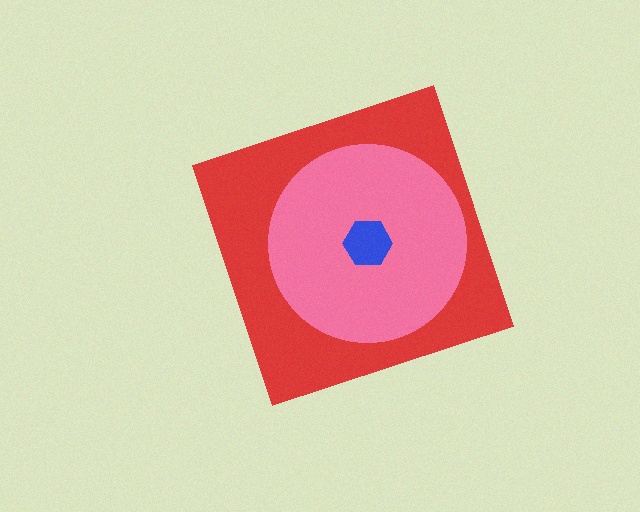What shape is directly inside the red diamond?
The pink circle.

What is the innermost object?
The blue hexagon.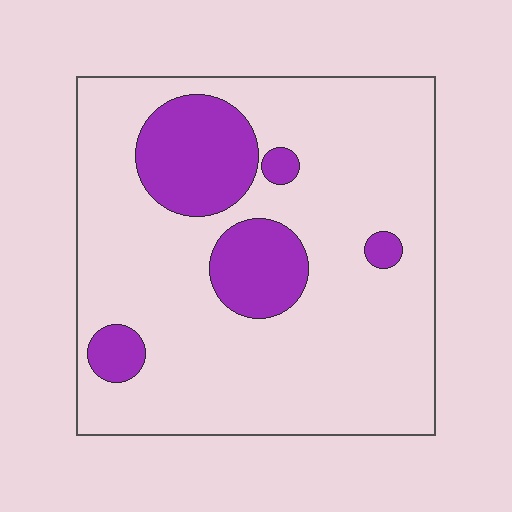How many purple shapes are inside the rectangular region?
5.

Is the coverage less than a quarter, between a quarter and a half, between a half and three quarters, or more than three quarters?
Less than a quarter.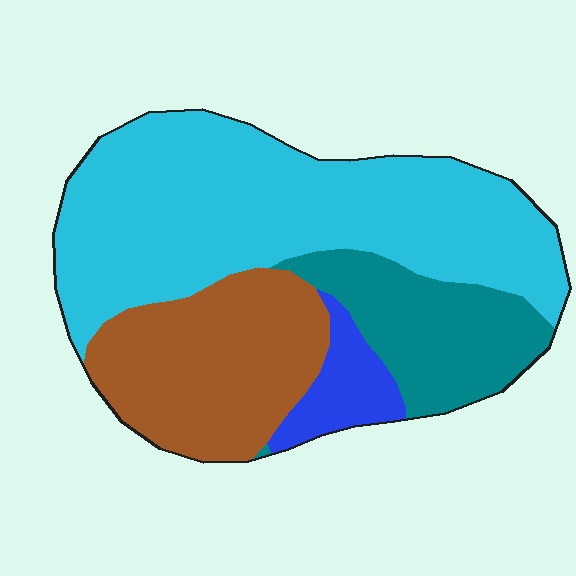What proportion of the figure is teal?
Teal takes up about one sixth (1/6) of the figure.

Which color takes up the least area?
Blue, at roughly 5%.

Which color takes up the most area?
Cyan, at roughly 50%.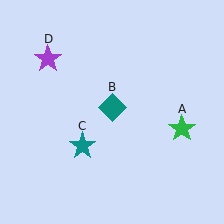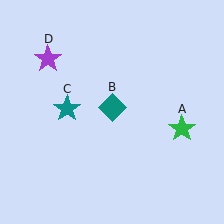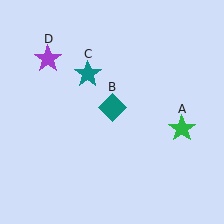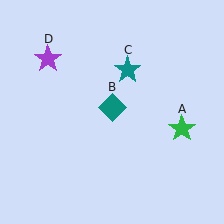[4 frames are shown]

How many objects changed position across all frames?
1 object changed position: teal star (object C).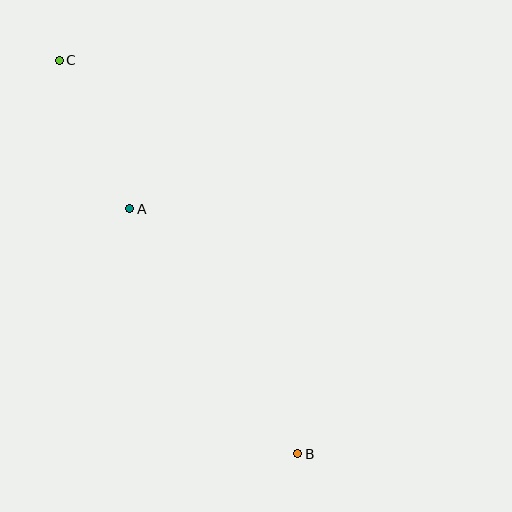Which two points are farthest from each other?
Points B and C are farthest from each other.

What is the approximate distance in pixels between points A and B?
The distance between A and B is approximately 297 pixels.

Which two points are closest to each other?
Points A and C are closest to each other.